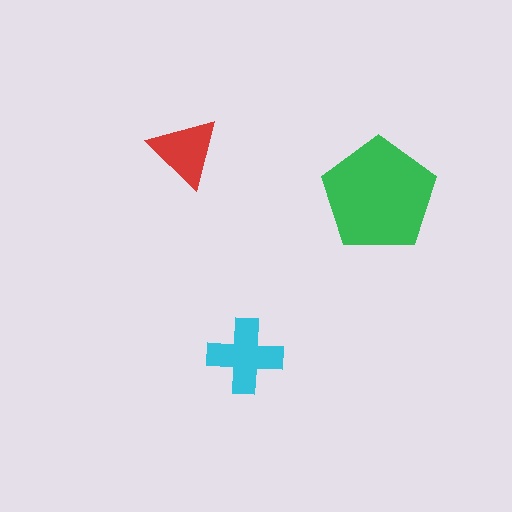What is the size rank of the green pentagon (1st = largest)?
1st.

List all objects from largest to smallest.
The green pentagon, the cyan cross, the red triangle.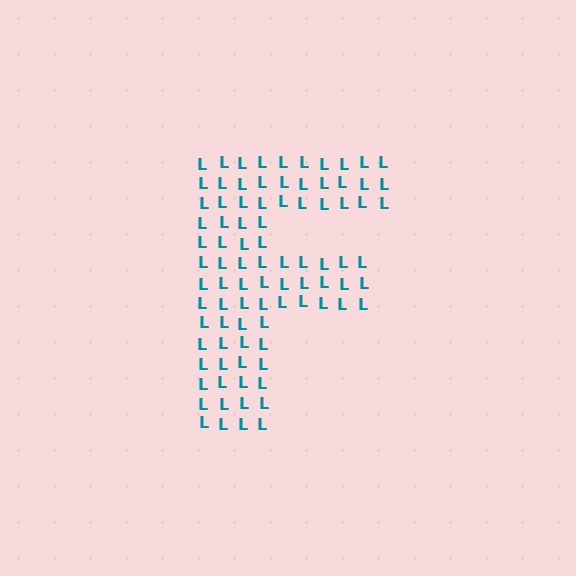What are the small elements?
The small elements are letter L's.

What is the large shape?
The large shape is the letter F.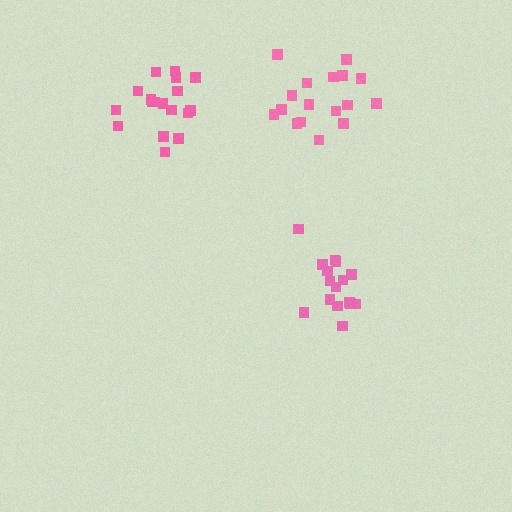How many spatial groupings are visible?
There are 3 spatial groupings.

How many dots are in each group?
Group 1: 17 dots, Group 2: 16 dots, Group 3: 18 dots (51 total).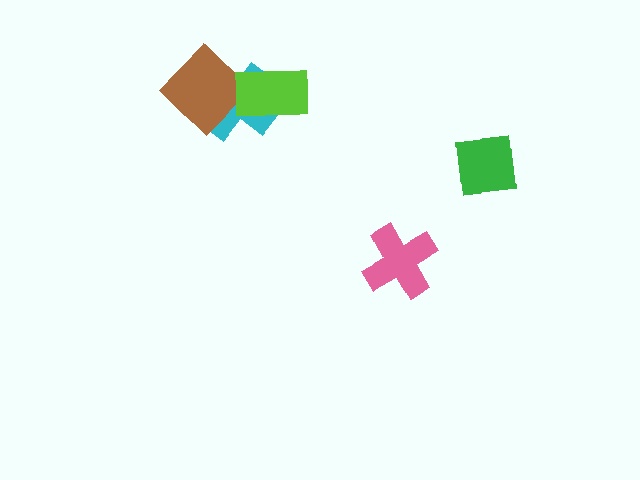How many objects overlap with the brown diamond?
2 objects overlap with the brown diamond.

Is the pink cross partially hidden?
No, no other shape covers it.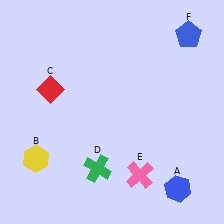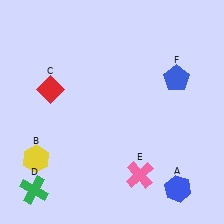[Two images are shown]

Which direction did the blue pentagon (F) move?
The blue pentagon (F) moved down.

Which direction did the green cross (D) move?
The green cross (D) moved left.